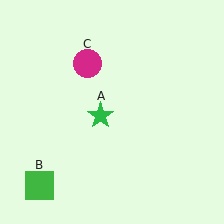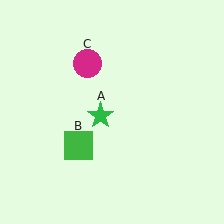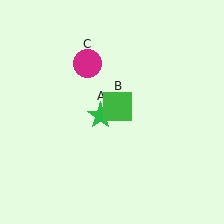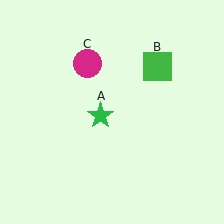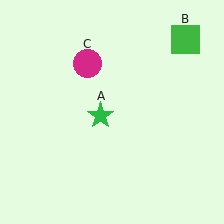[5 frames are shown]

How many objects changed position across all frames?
1 object changed position: green square (object B).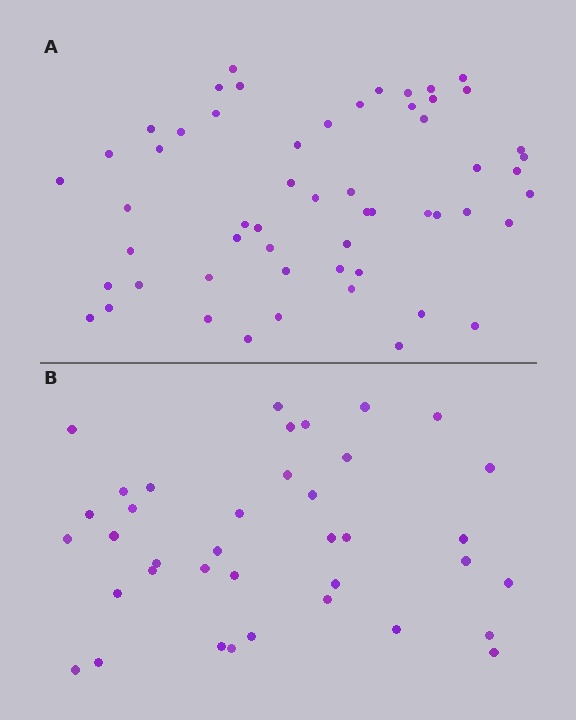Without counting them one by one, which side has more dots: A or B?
Region A (the top region) has more dots.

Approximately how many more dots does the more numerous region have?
Region A has approximately 20 more dots than region B.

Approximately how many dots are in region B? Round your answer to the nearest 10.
About 40 dots. (The exact count is 38, which rounds to 40.)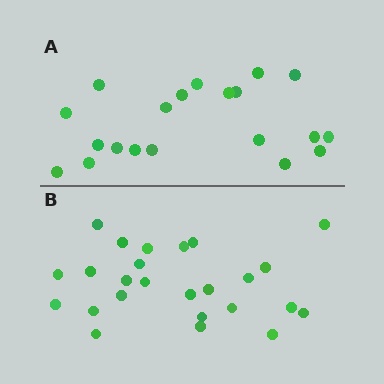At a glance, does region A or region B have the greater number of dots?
Region B (the bottom region) has more dots.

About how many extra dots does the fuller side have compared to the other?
Region B has about 5 more dots than region A.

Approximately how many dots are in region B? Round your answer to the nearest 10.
About 20 dots. (The exact count is 25, which rounds to 20.)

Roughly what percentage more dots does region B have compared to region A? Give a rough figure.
About 25% more.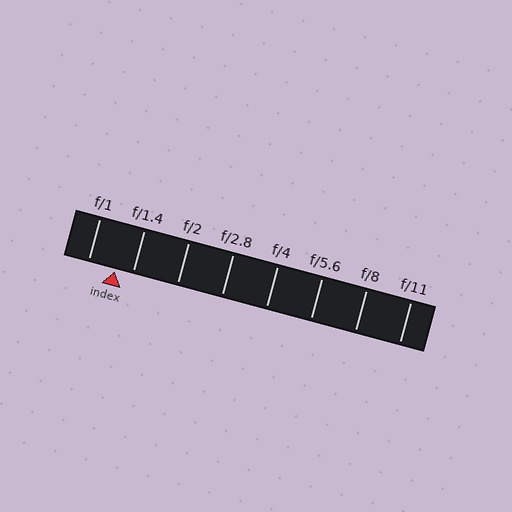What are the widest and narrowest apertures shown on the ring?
The widest aperture shown is f/1 and the narrowest is f/11.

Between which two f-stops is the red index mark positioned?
The index mark is between f/1 and f/1.4.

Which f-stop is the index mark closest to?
The index mark is closest to f/1.4.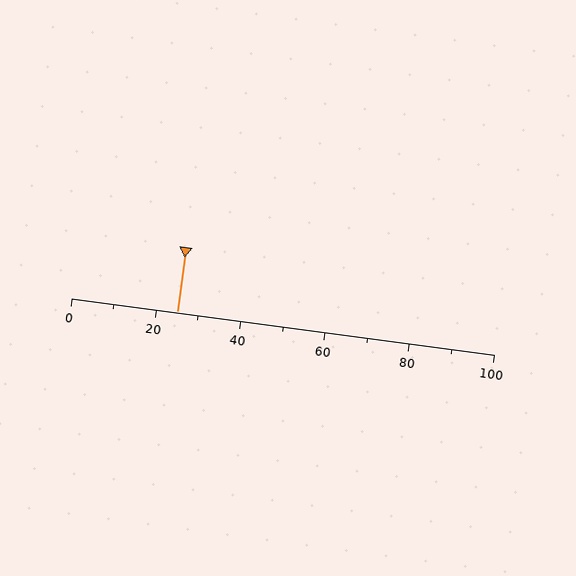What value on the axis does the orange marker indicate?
The marker indicates approximately 25.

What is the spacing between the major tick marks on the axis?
The major ticks are spaced 20 apart.